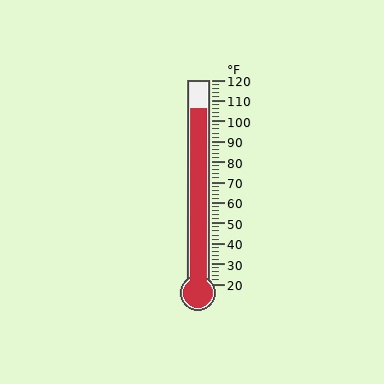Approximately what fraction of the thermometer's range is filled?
The thermometer is filled to approximately 85% of its range.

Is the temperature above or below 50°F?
The temperature is above 50°F.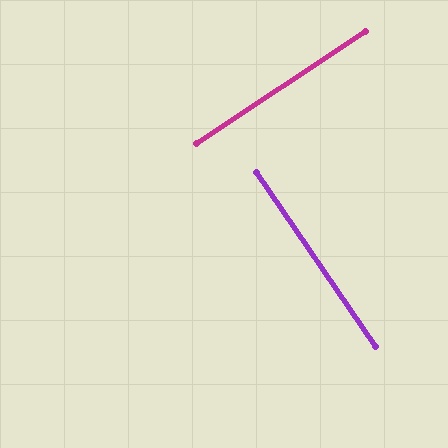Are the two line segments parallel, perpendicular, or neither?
Perpendicular — they meet at approximately 89°.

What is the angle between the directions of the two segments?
Approximately 89 degrees.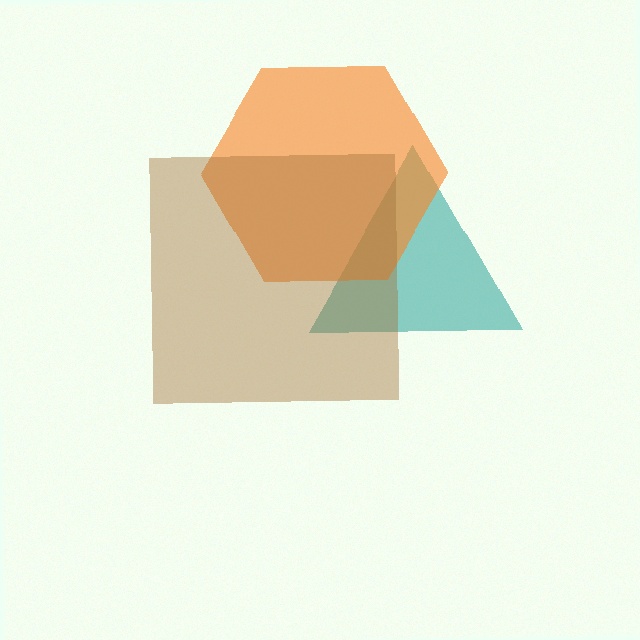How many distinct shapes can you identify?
There are 3 distinct shapes: a teal triangle, an orange hexagon, a brown square.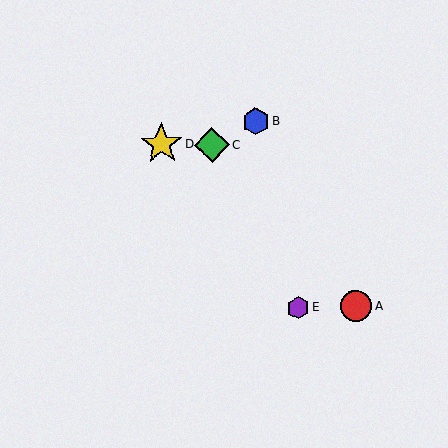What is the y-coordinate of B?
Object B is at y≈122.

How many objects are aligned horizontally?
2 objects (A, E) are aligned horizontally.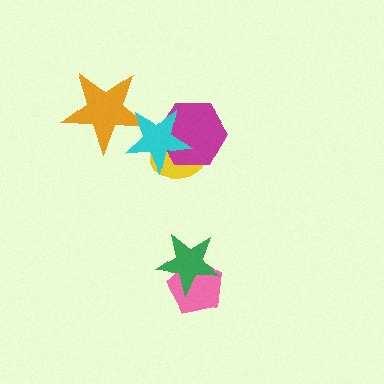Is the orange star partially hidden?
Yes, it is partially covered by another shape.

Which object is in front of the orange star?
The cyan star is in front of the orange star.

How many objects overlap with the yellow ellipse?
2 objects overlap with the yellow ellipse.